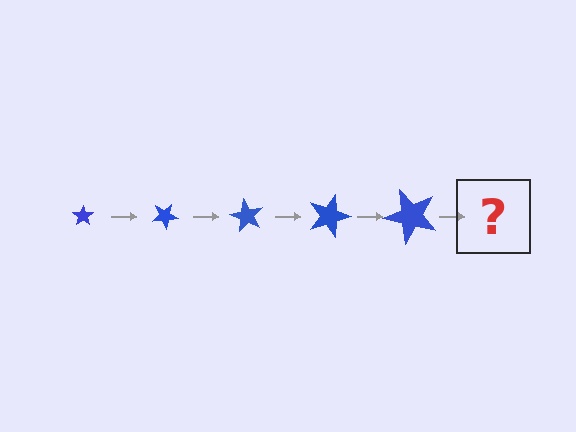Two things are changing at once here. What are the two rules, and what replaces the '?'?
The two rules are that the star grows larger each step and it rotates 30 degrees each step. The '?' should be a star, larger than the previous one and rotated 150 degrees from the start.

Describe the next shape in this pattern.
It should be a star, larger than the previous one and rotated 150 degrees from the start.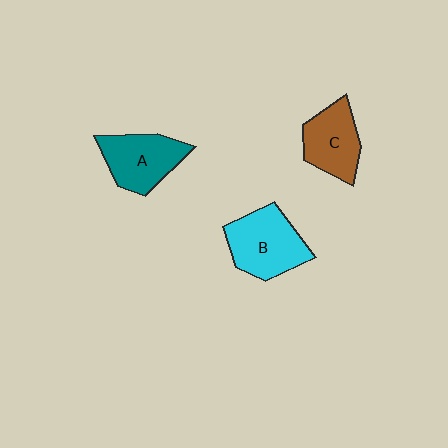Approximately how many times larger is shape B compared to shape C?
Approximately 1.2 times.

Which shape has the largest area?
Shape B (cyan).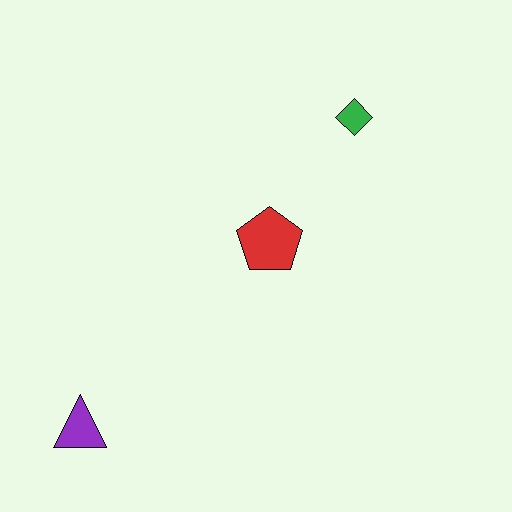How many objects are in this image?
There are 3 objects.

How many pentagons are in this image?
There is 1 pentagon.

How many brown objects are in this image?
There are no brown objects.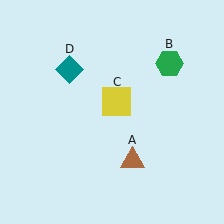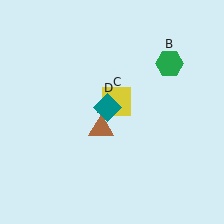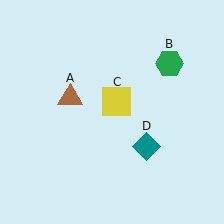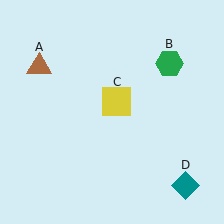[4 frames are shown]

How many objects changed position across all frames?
2 objects changed position: brown triangle (object A), teal diamond (object D).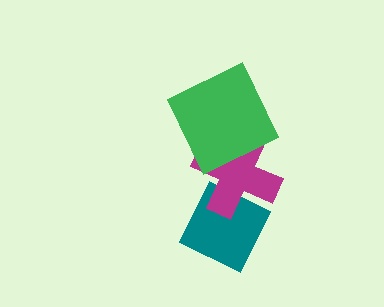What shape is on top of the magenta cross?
The green square is on top of the magenta cross.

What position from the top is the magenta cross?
The magenta cross is 2nd from the top.